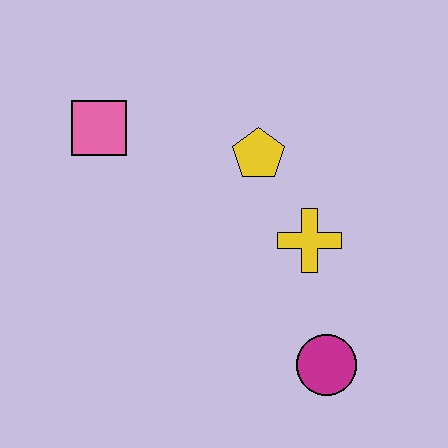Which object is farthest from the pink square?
The magenta circle is farthest from the pink square.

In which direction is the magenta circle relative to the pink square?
The magenta circle is below the pink square.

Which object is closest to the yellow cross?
The yellow pentagon is closest to the yellow cross.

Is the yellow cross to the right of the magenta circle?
No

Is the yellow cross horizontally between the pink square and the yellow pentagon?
No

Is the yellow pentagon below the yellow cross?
No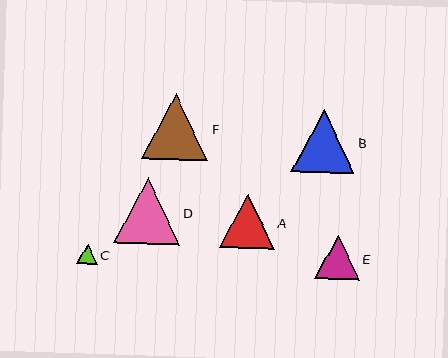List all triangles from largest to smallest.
From largest to smallest: F, D, B, A, E, C.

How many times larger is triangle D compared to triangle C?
Triangle D is approximately 3.2 times the size of triangle C.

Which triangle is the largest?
Triangle F is the largest with a size of approximately 66 pixels.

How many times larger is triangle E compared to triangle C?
Triangle E is approximately 2.1 times the size of triangle C.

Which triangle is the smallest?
Triangle C is the smallest with a size of approximately 21 pixels.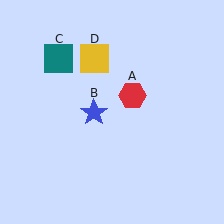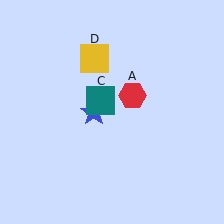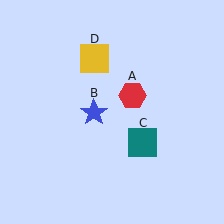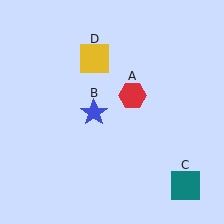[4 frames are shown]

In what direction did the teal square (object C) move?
The teal square (object C) moved down and to the right.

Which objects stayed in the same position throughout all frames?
Red hexagon (object A) and blue star (object B) and yellow square (object D) remained stationary.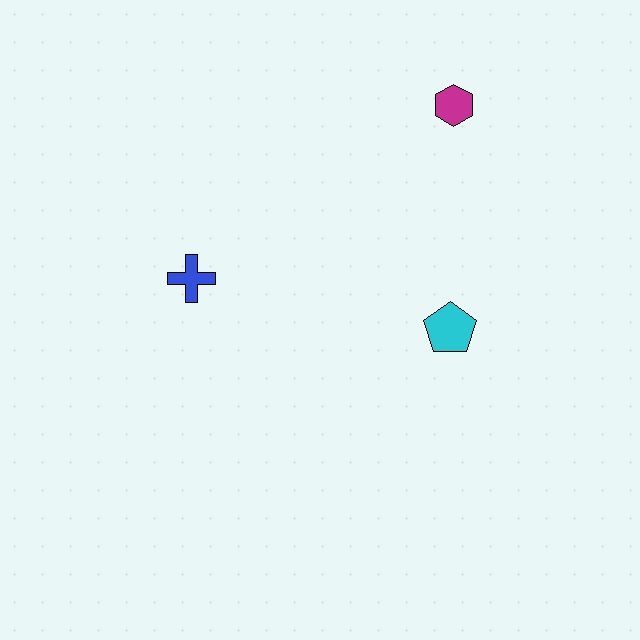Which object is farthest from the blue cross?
The magenta hexagon is farthest from the blue cross.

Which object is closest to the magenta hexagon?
The cyan pentagon is closest to the magenta hexagon.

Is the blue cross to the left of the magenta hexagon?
Yes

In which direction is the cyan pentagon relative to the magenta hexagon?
The cyan pentagon is below the magenta hexagon.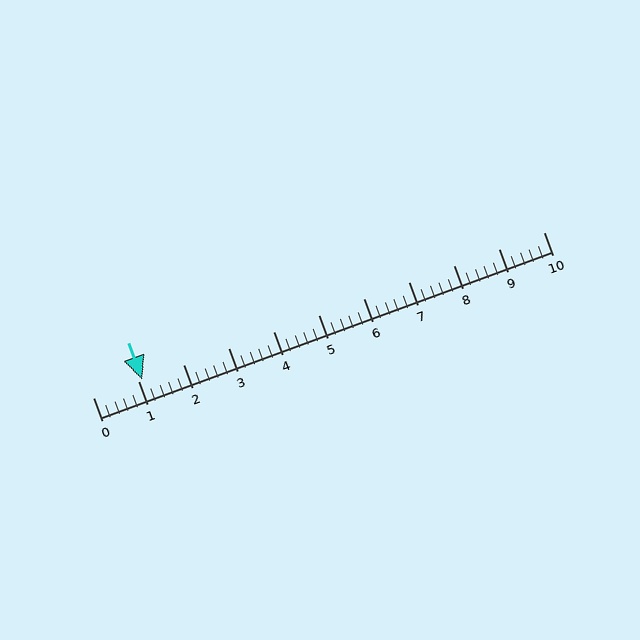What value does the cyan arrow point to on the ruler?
The cyan arrow points to approximately 1.1.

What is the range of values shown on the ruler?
The ruler shows values from 0 to 10.